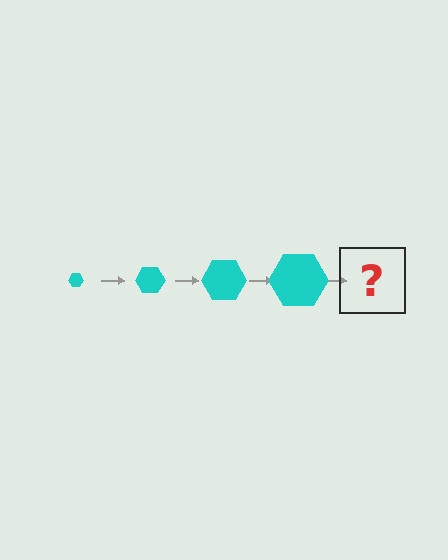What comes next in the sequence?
The next element should be a cyan hexagon, larger than the previous one.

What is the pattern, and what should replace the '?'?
The pattern is that the hexagon gets progressively larger each step. The '?' should be a cyan hexagon, larger than the previous one.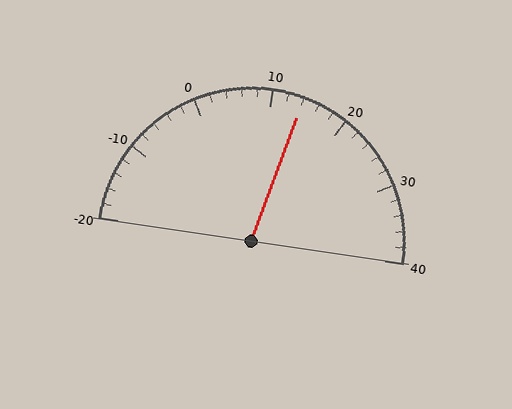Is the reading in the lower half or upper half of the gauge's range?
The reading is in the upper half of the range (-20 to 40).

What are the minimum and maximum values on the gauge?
The gauge ranges from -20 to 40.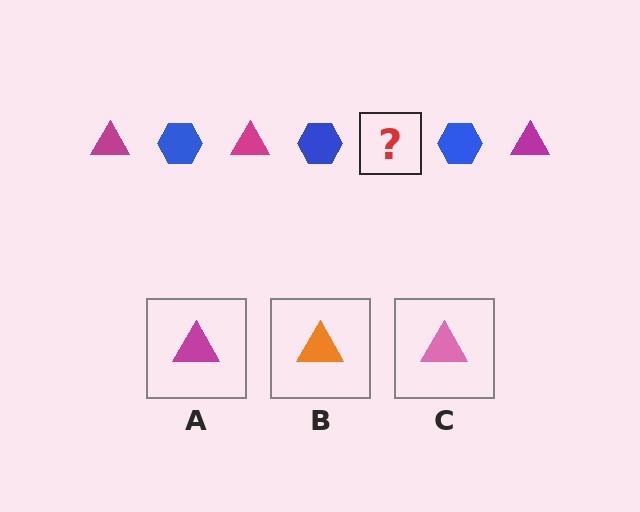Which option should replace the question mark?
Option A.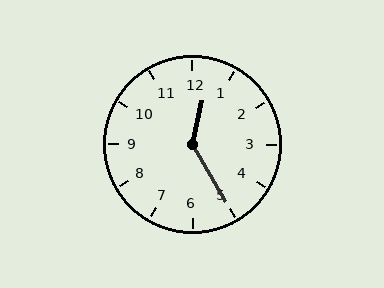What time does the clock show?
12:25.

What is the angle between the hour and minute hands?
Approximately 138 degrees.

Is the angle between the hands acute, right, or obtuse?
It is obtuse.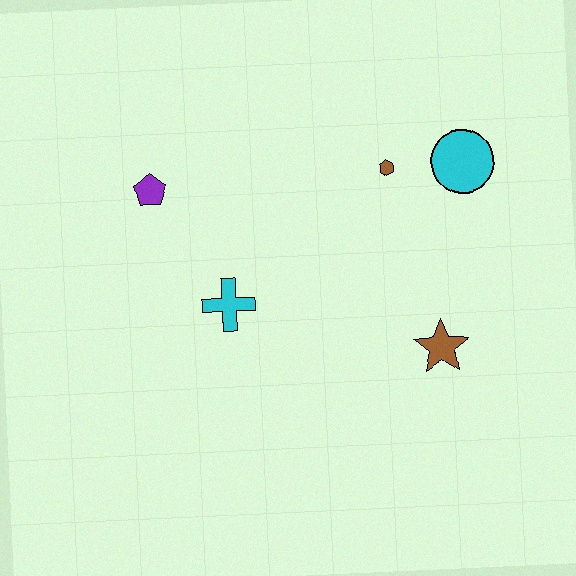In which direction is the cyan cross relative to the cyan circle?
The cyan cross is to the left of the cyan circle.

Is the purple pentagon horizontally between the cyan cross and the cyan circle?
No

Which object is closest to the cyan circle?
The brown hexagon is closest to the cyan circle.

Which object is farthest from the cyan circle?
The purple pentagon is farthest from the cyan circle.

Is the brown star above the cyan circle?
No